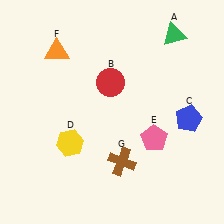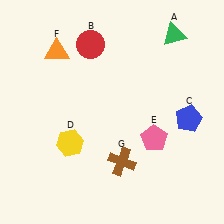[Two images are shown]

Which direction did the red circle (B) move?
The red circle (B) moved up.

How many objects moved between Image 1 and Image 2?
1 object moved between the two images.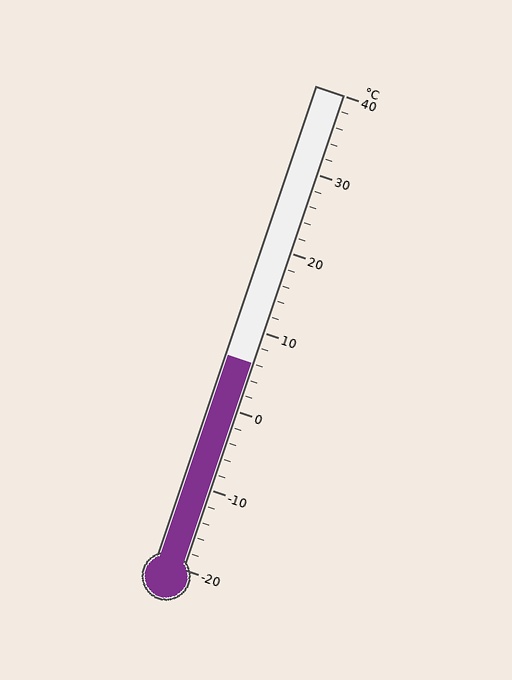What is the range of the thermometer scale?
The thermometer scale ranges from -20°C to 40°C.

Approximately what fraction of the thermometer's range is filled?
The thermometer is filled to approximately 45% of its range.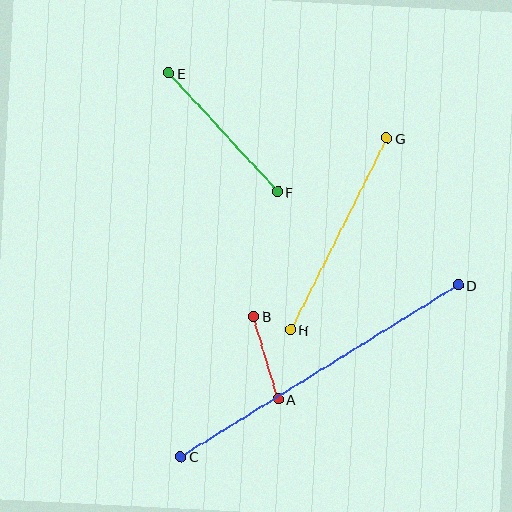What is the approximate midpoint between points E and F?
The midpoint is at approximately (223, 133) pixels.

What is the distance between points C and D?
The distance is approximately 327 pixels.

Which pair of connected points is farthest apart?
Points C and D are farthest apart.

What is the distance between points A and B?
The distance is approximately 86 pixels.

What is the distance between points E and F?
The distance is approximately 161 pixels.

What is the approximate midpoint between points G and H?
The midpoint is at approximately (339, 234) pixels.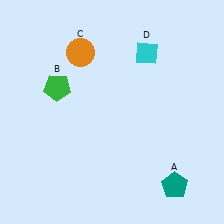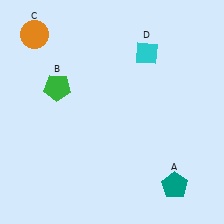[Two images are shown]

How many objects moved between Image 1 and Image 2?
1 object moved between the two images.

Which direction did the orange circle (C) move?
The orange circle (C) moved left.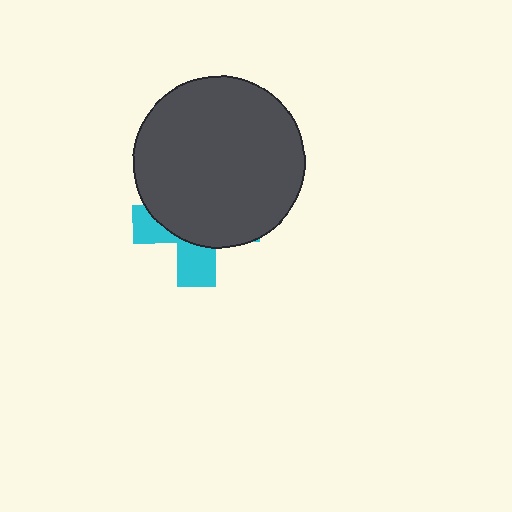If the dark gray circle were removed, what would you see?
You would see the complete cyan cross.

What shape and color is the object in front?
The object in front is a dark gray circle.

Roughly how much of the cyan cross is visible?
A small part of it is visible (roughly 32%).